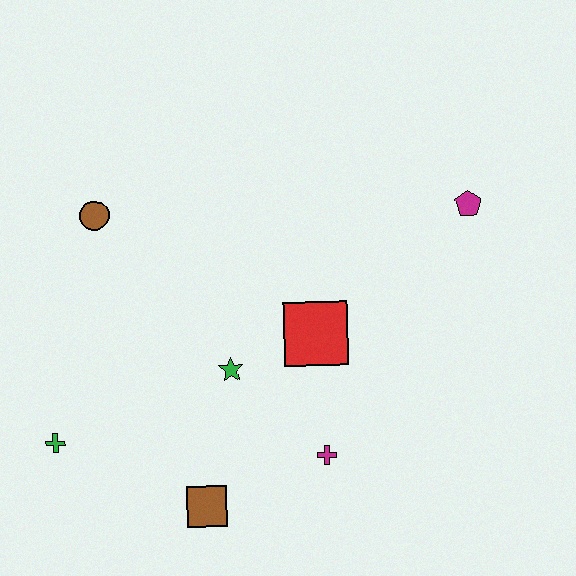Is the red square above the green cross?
Yes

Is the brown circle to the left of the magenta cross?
Yes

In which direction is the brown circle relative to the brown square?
The brown circle is above the brown square.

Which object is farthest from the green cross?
The magenta pentagon is farthest from the green cross.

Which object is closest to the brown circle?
The green star is closest to the brown circle.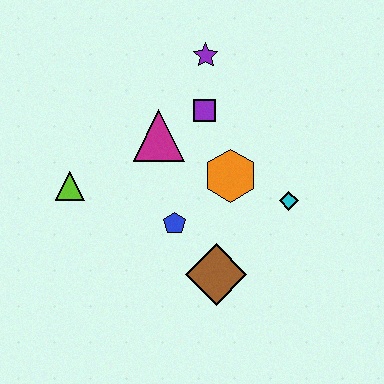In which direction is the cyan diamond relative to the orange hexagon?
The cyan diamond is to the right of the orange hexagon.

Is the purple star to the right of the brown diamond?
No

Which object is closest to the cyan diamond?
The orange hexagon is closest to the cyan diamond.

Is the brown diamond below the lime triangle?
Yes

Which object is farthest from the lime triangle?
The cyan diamond is farthest from the lime triangle.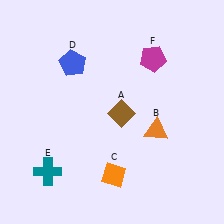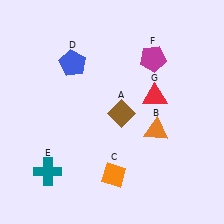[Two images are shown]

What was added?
A red triangle (G) was added in Image 2.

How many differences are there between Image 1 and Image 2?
There is 1 difference between the two images.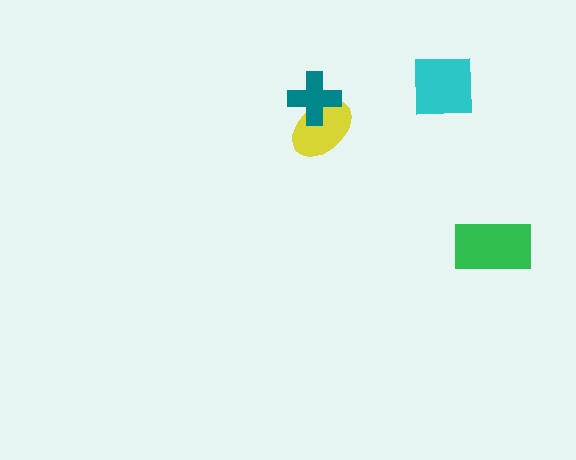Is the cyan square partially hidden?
No, no other shape covers it.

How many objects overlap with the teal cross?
1 object overlaps with the teal cross.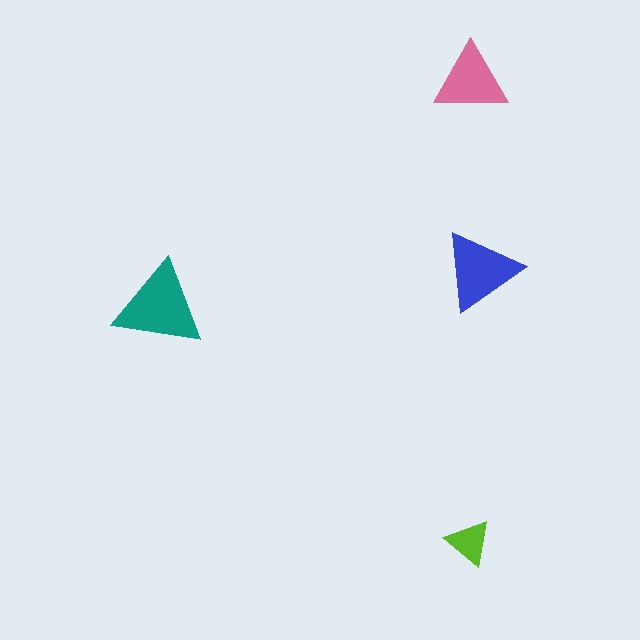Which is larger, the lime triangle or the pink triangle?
The pink one.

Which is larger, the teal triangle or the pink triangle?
The teal one.